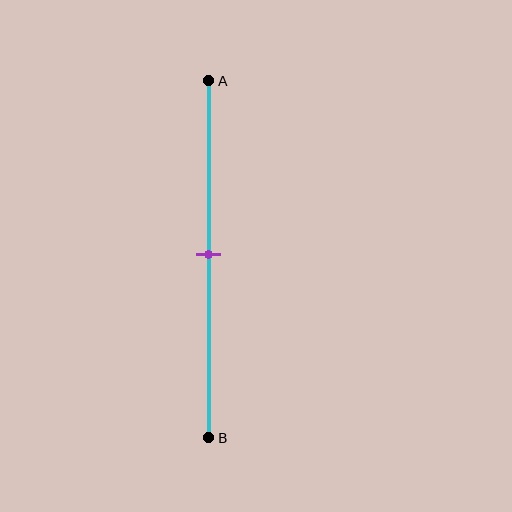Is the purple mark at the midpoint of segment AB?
Yes, the mark is approximately at the midpoint.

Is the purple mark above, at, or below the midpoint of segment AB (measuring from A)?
The purple mark is approximately at the midpoint of segment AB.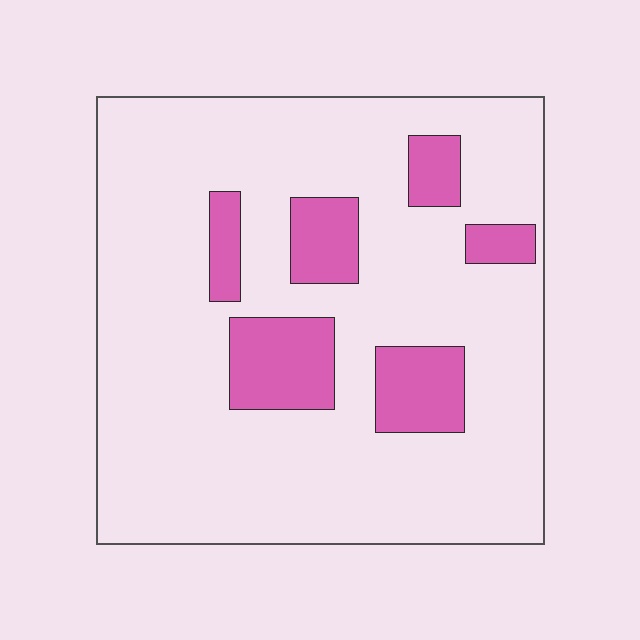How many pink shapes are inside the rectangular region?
6.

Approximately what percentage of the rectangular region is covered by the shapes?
Approximately 15%.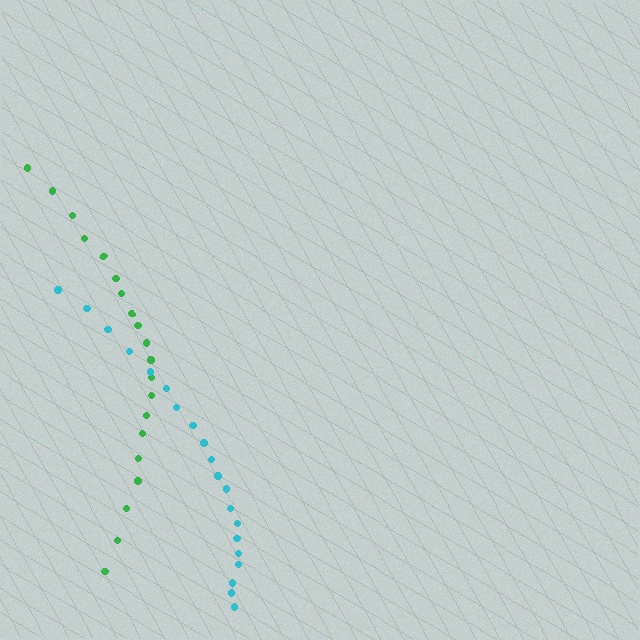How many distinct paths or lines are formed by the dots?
There are 2 distinct paths.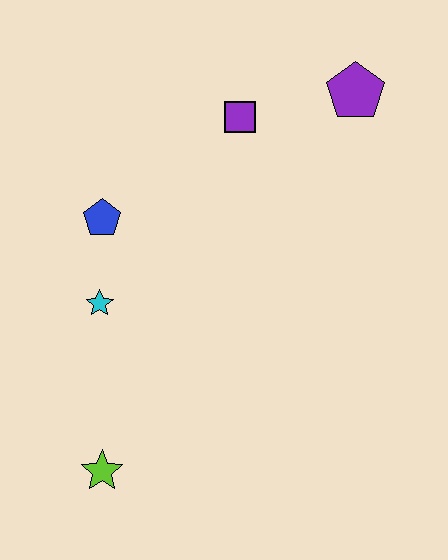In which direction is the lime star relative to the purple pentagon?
The lime star is below the purple pentagon.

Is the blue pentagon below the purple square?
Yes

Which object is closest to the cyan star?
The blue pentagon is closest to the cyan star.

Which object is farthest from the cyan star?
The purple pentagon is farthest from the cyan star.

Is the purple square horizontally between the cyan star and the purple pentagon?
Yes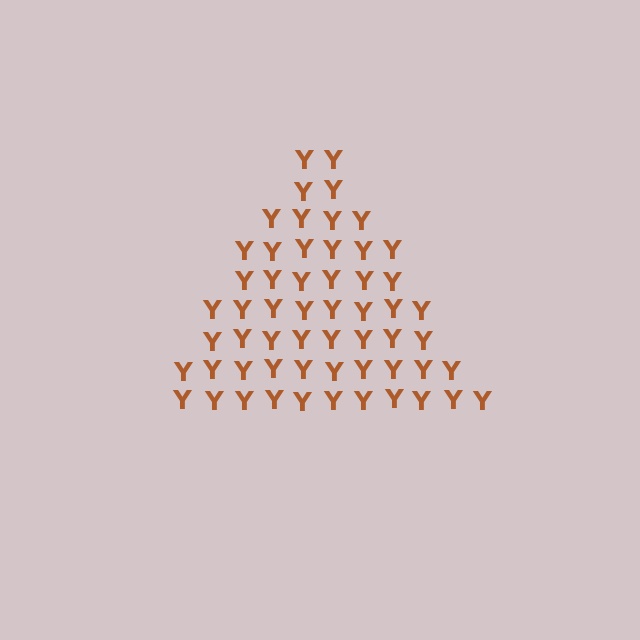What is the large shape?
The large shape is a triangle.